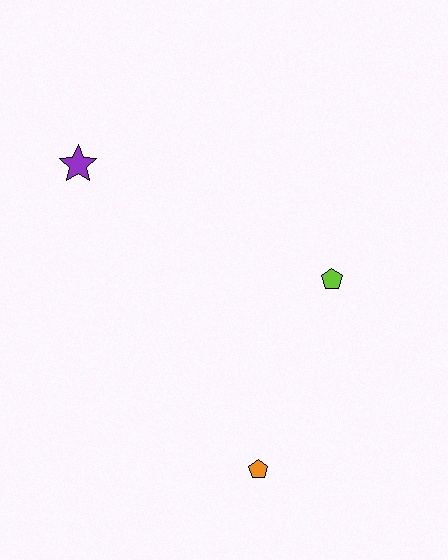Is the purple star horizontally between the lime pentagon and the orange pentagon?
No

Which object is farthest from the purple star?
The orange pentagon is farthest from the purple star.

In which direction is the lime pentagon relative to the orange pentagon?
The lime pentagon is above the orange pentagon.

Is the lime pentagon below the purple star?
Yes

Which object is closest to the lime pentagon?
The orange pentagon is closest to the lime pentagon.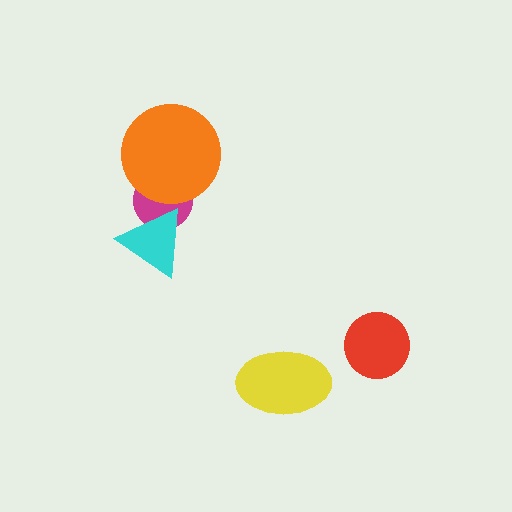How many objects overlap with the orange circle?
1 object overlaps with the orange circle.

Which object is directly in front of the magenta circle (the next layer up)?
The orange circle is directly in front of the magenta circle.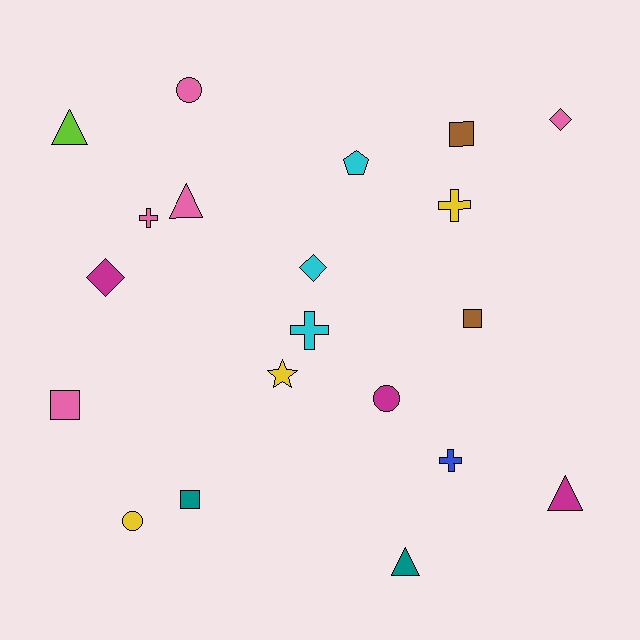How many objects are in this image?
There are 20 objects.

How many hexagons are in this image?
There are no hexagons.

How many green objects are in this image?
There are no green objects.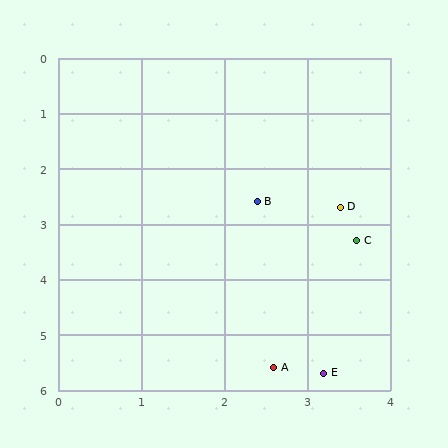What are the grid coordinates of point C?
Point C is at approximately (3.6, 3.3).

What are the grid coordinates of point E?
Point E is at approximately (3.2, 5.7).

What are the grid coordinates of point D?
Point D is at approximately (3.4, 2.7).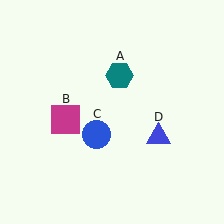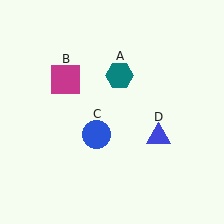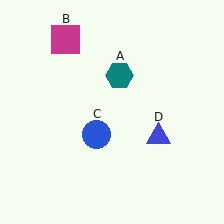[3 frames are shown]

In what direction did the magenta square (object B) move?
The magenta square (object B) moved up.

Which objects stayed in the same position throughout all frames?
Teal hexagon (object A) and blue circle (object C) and blue triangle (object D) remained stationary.